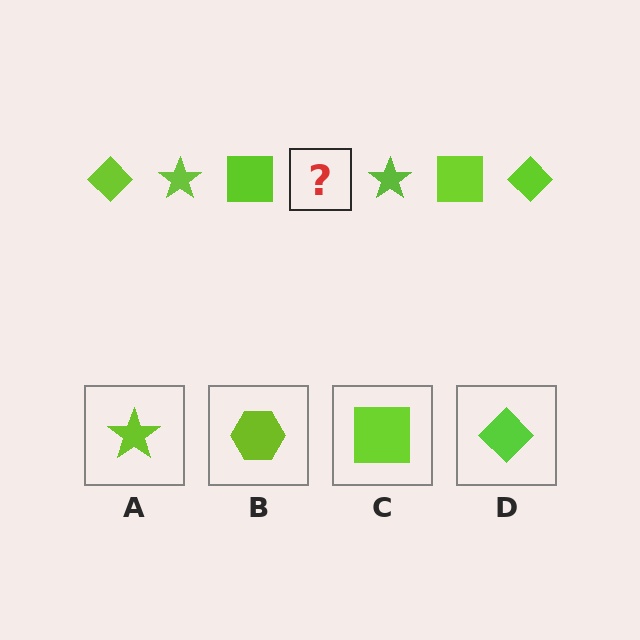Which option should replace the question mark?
Option D.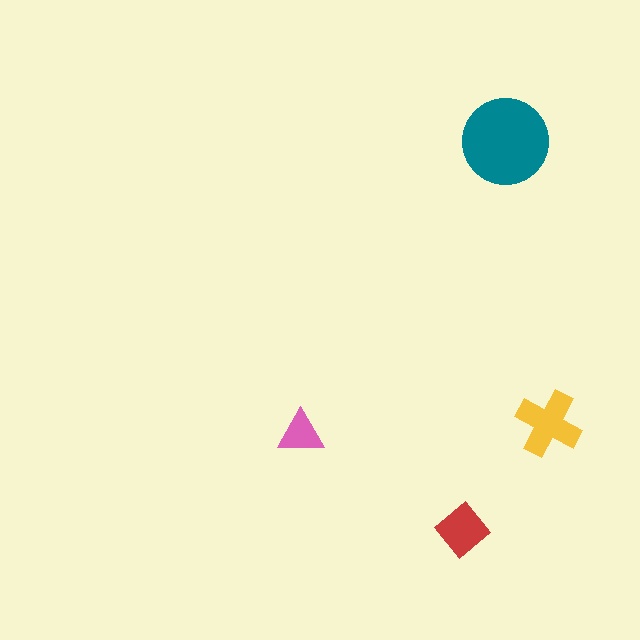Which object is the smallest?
The pink triangle.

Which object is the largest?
The teal circle.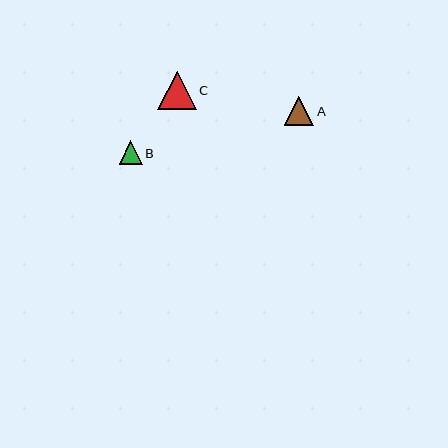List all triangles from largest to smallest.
From largest to smallest: C, A, B.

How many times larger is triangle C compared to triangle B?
Triangle C is approximately 1.7 times the size of triangle B.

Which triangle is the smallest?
Triangle B is the smallest with a size of approximately 23 pixels.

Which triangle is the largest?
Triangle C is the largest with a size of approximately 38 pixels.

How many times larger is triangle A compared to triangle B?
Triangle A is approximately 1.3 times the size of triangle B.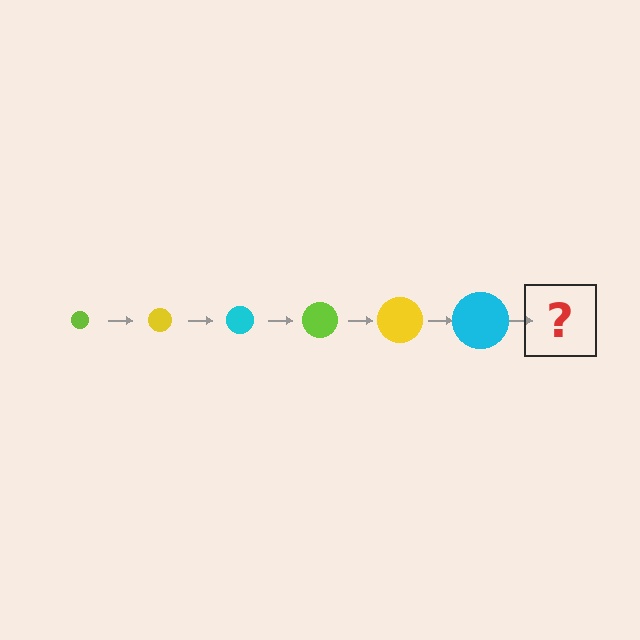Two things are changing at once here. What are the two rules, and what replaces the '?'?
The two rules are that the circle grows larger each step and the color cycles through lime, yellow, and cyan. The '?' should be a lime circle, larger than the previous one.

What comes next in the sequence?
The next element should be a lime circle, larger than the previous one.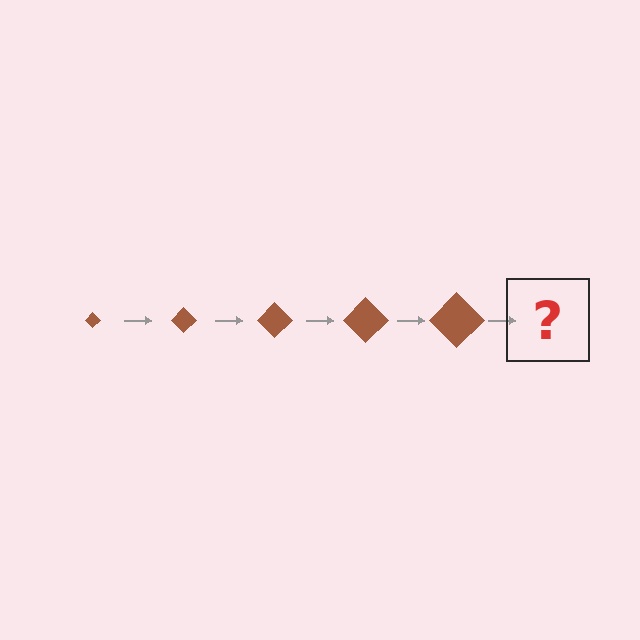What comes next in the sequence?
The next element should be a brown diamond, larger than the previous one.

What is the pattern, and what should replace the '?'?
The pattern is that the diamond gets progressively larger each step. The '?' should be a brown diamond, larger than the previous one.